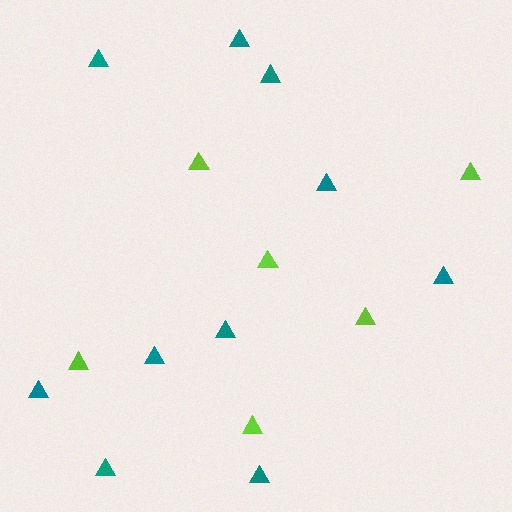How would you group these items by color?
There are 2 groups: one group of teal triangles (10) and one group of lime triangles (6).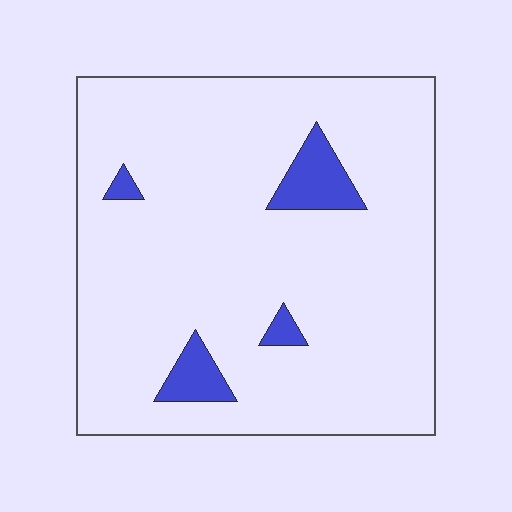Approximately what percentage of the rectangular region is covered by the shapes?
Approximately 5%.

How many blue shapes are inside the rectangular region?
4.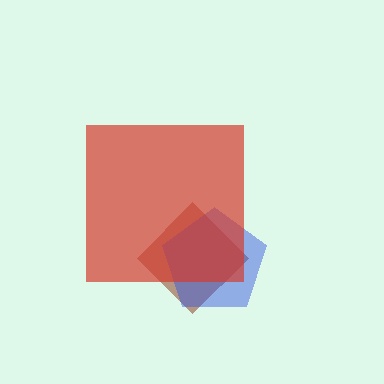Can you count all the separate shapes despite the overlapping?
Yes, there are 3 separate shapes.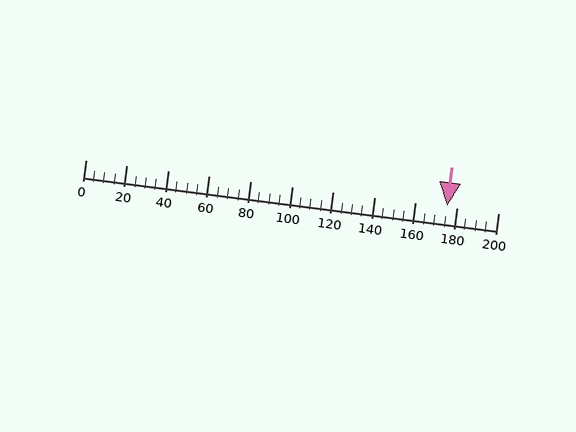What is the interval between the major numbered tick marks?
The major tick marks are spaced 20 units apart.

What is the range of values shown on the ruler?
The ruler shows values from 0 to 200.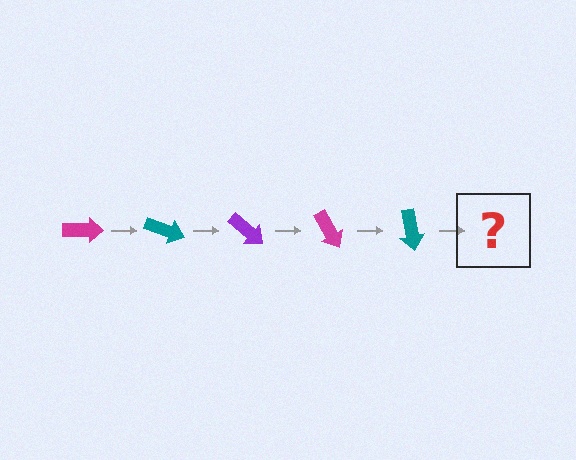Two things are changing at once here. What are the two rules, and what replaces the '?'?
The two rules are that it rotates 20 degrees each step and the color cycles through magenta, teal, and purple. The '?' should be a purple arrow, rotated 100 degrees from the start.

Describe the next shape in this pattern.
It should be a purple arrow, rotated 100 degrees from the start.